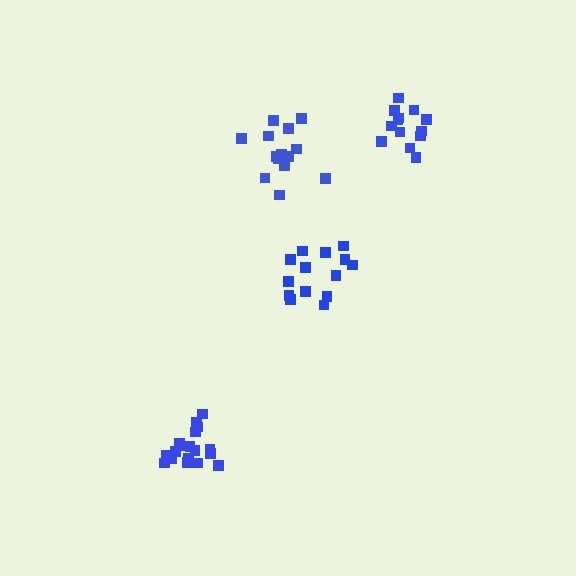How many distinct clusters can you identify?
There are 4 distinct clusters.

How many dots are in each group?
Group 1: 14 dots, Group 2: 18 dots, Group 3: 13 dots, Group 4: 14 dots (59 total).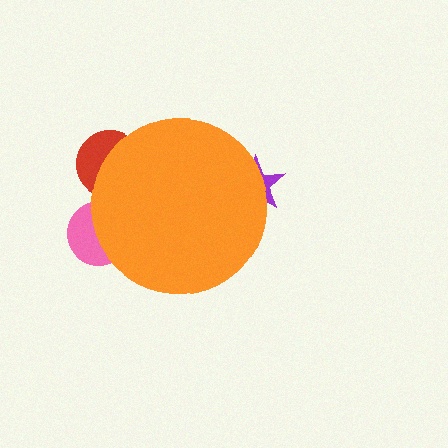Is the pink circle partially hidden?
Yes, the pink circle is partially hidden behind the orange circle.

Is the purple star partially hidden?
Yes, the purple star is partially hidden behind the orange circle.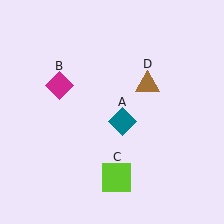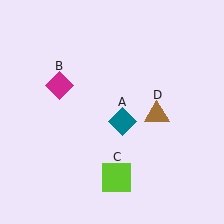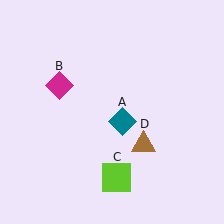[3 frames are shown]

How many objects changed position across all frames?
1 object changed position: brown triangle (object D).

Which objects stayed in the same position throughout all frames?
Teal diamond (object A) and magenta diamond (object B) and lime square (object C) remained stationary.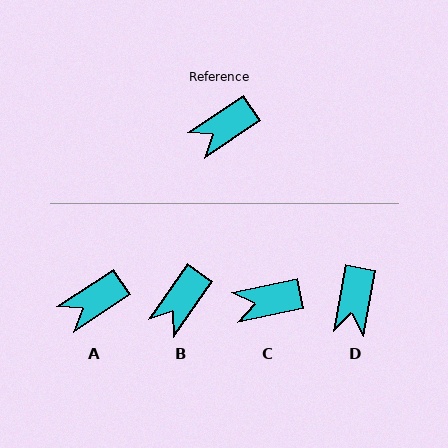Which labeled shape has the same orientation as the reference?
A.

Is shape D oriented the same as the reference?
No, it is off by about 46 degrees.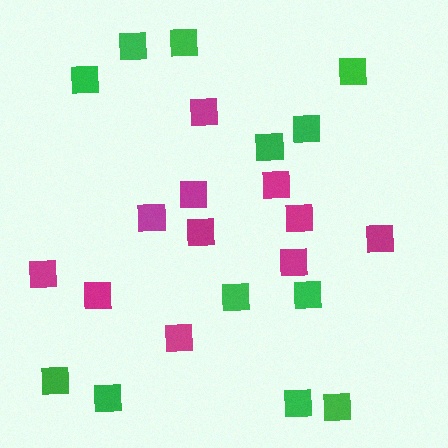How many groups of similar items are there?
There are 2 groups: one group of green squares (12) and one group of magenta squares (11).